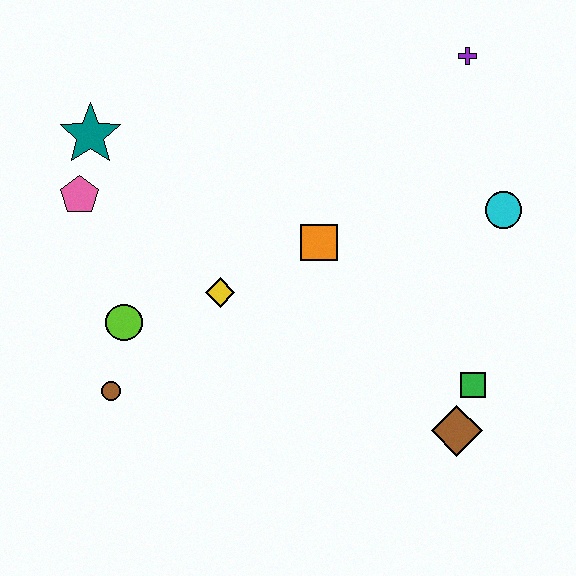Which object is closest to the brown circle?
The lime circle is closest to the brown circle.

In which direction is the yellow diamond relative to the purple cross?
The yellow diamond is to the left of the purple cross.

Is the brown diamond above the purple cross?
No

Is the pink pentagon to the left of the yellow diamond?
Yes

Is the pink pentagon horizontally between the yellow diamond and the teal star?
No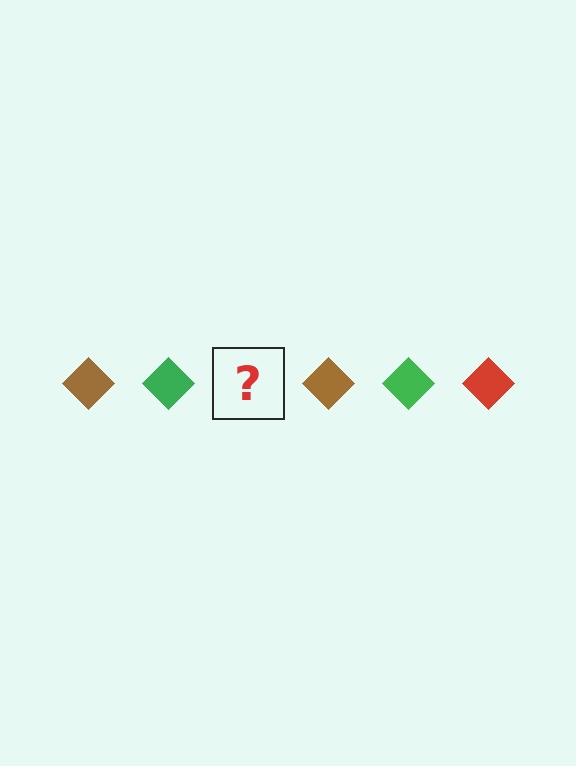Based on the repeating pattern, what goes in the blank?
The blank should be a red diamond.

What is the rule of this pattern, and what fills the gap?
The rule is that the pattern cycles through brown, green, red diamonds. The gap should be filled with a red diamond.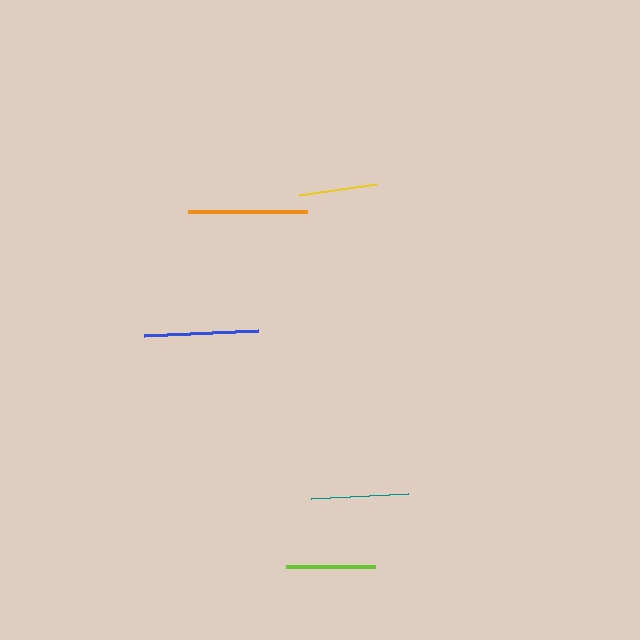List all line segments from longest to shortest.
From longest to shortest: orange, blue, teal, lime, yellow.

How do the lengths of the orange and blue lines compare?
The orange and blue lines are approximately the same length.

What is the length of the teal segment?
The teal segment is approximately 97 pixels long.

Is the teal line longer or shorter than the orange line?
The orange line is longer than the teal line.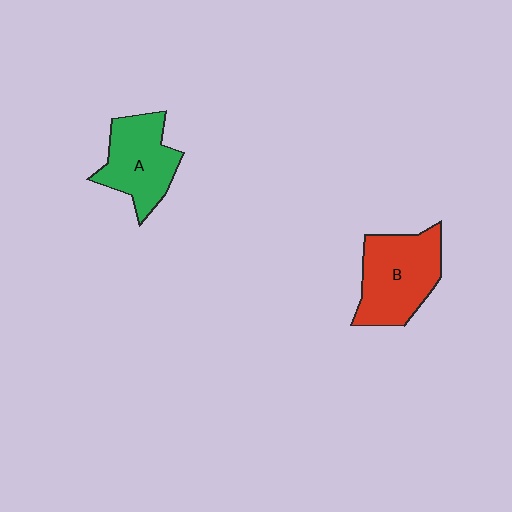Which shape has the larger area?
Shape B (red).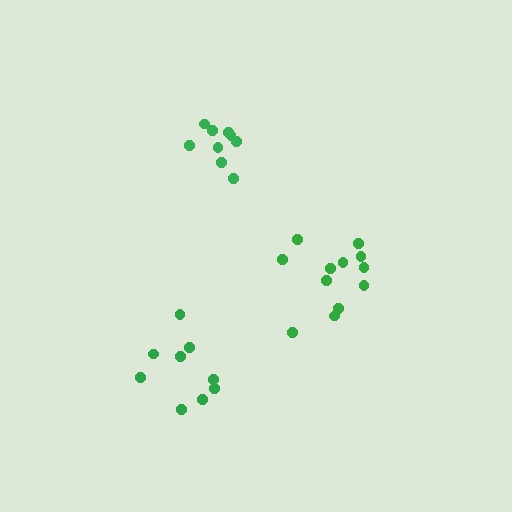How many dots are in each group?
Group 1: 12 dots, Group 2: 9 dots, Group 3: 9 dots (30 total).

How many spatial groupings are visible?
There are 3 spatial groupings.